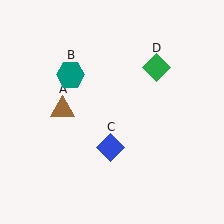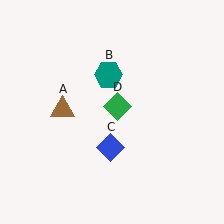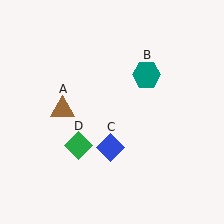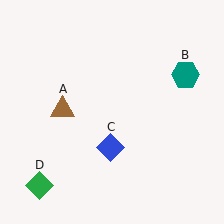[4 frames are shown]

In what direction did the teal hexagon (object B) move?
The teal hexagon (object B) moved right.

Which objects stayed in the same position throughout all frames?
Brown triangle (object A) and blue diamond (object C) remained stationary.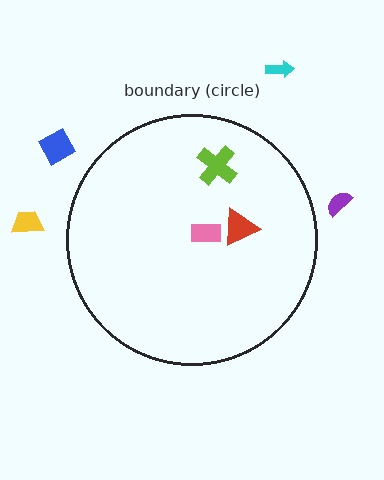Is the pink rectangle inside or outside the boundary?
Inside.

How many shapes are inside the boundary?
3 inside, 4 outside.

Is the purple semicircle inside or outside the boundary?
Outside.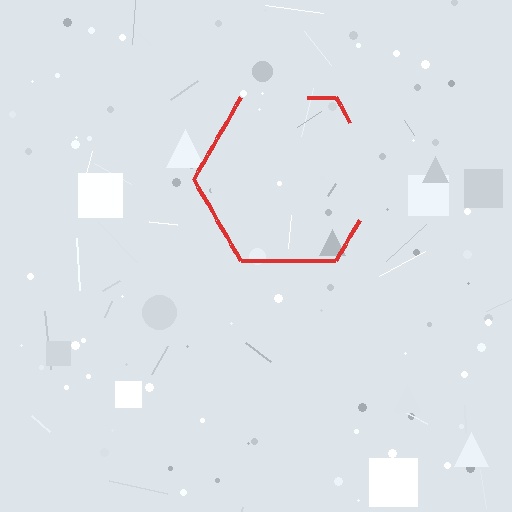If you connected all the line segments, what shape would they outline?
They would outline a hexagon.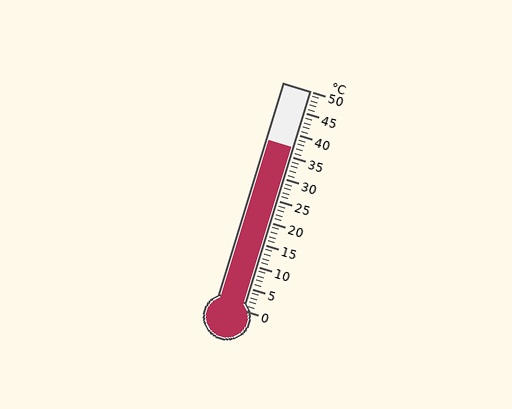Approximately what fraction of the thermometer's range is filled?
The thermometer is filled to approximately 75% of its range.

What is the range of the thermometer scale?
The thermometer scale ranges from 0°C to 50°C.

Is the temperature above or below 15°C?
The temperature is above 15°C.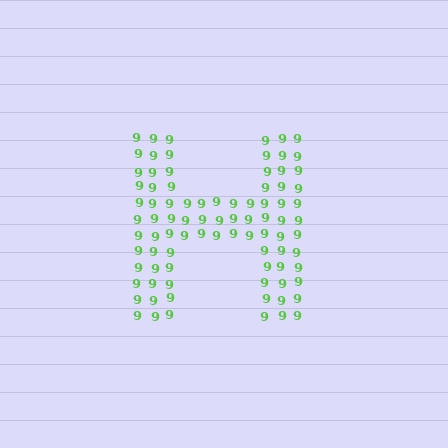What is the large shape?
The large shape is the letter H.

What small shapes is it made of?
It is made of small digit 9's.